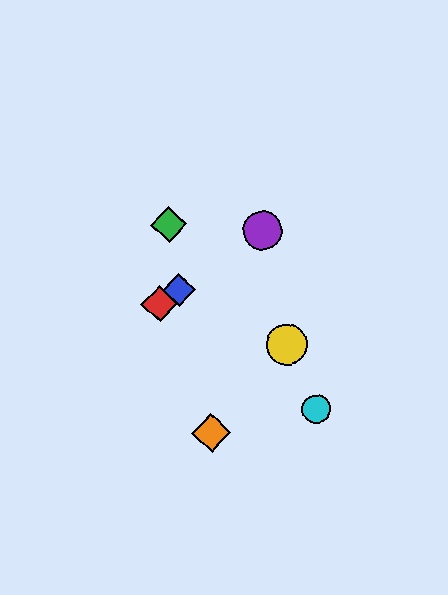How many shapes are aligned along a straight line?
3 shapes (the red diamond, the blue diamond, the purple circle) are aligned along a straight line.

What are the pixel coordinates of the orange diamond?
The orange diamond is at (211, 433).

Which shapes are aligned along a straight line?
The red diamond, the blue diamond, the purple circle are aligned along a straight line.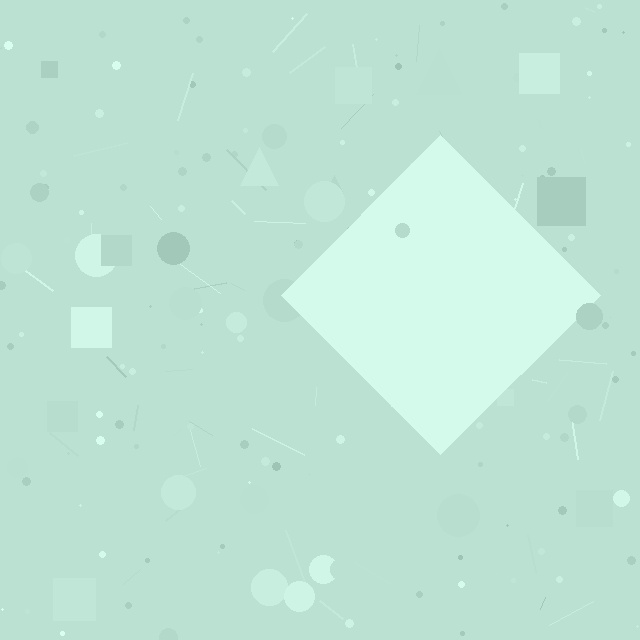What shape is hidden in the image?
A diamond is hidden in the image.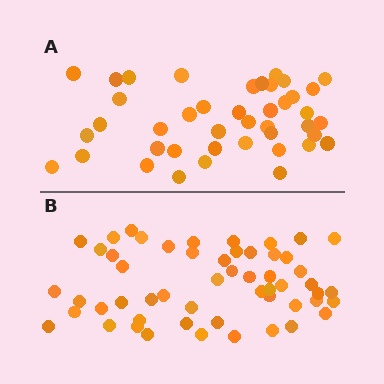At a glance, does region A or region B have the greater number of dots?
Region B (the bottom region) has more dots.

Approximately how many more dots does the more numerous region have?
Region B has roughly 12 or so more dots than region A.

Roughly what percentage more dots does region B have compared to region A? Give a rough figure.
About 30% more.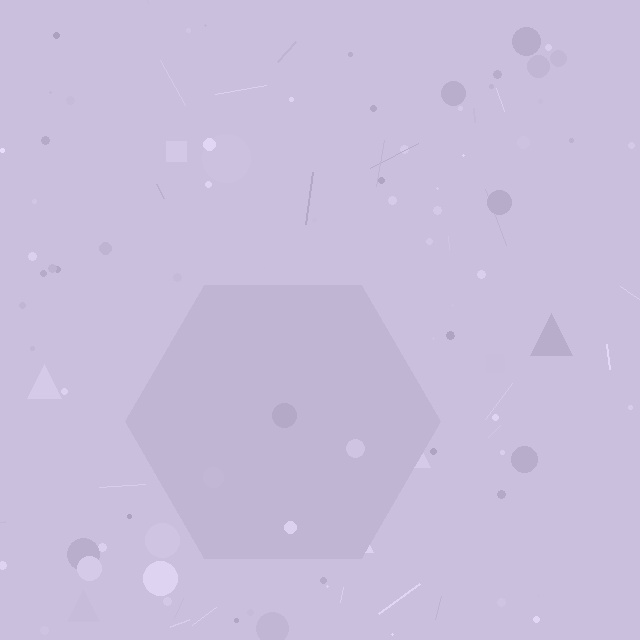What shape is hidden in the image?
A hexagon is hidden in the image.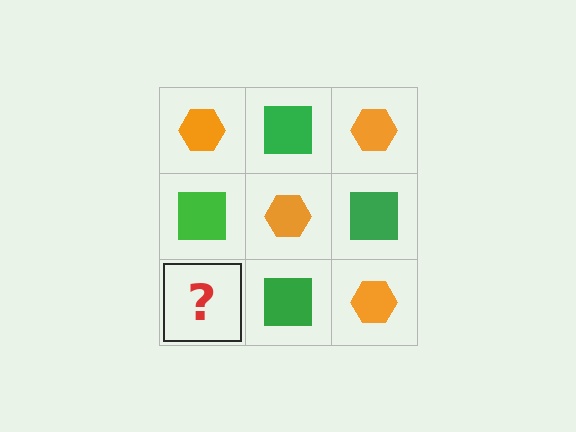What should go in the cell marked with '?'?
The missing cell should contain an orange hexagon.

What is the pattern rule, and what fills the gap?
The rule is that it alternates orange hexagon and green square in a checkerboard pattern. The gap should be filled with an orange hexagon.